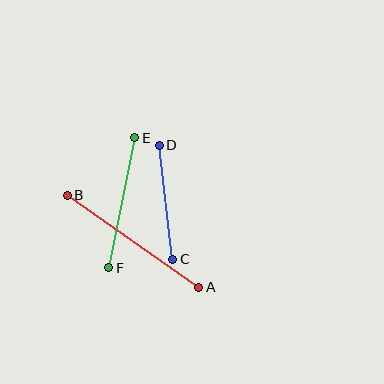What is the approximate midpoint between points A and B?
The midpoint is at approximately (133, 241) pixels.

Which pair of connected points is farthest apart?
Points A and B are farthest apart.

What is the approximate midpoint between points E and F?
The midpoint is at approximately (122, 203) pixels.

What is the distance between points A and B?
The distance is approximately 161 pixels.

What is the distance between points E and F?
The distance is approximately 132 pixels.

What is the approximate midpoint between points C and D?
The midpoint is at approximately (166, 202) pixels.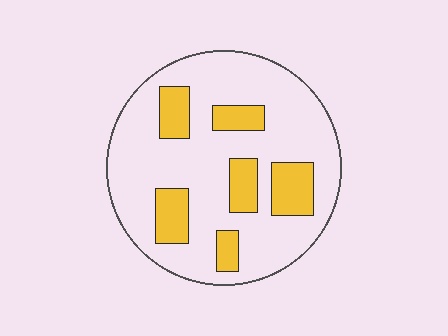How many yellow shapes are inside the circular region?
6.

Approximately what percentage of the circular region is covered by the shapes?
Approximately 20%.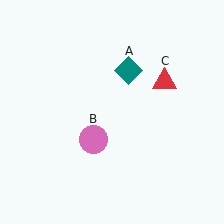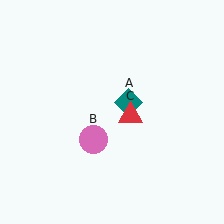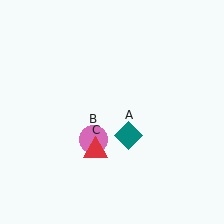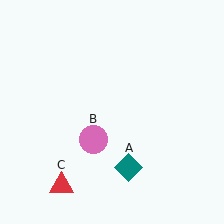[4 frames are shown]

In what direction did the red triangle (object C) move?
The red triangle (object C) moved down and to the left.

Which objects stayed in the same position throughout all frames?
Pink circle (object B) remained stationary.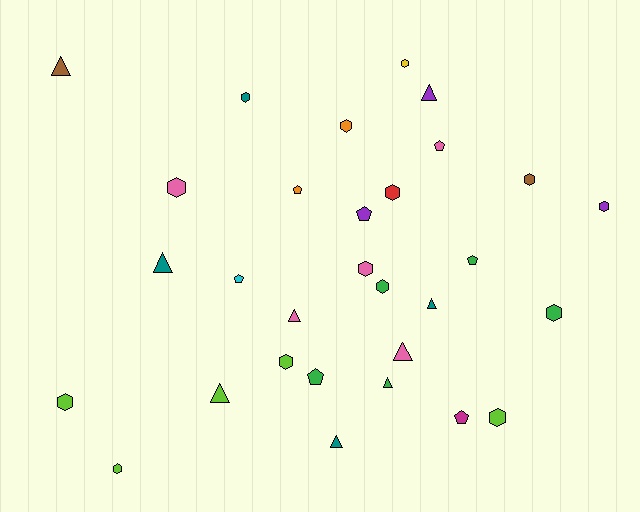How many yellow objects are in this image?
There is 1 yellow object.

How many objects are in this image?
There are 30 objects.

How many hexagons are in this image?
There are 14 hexagons.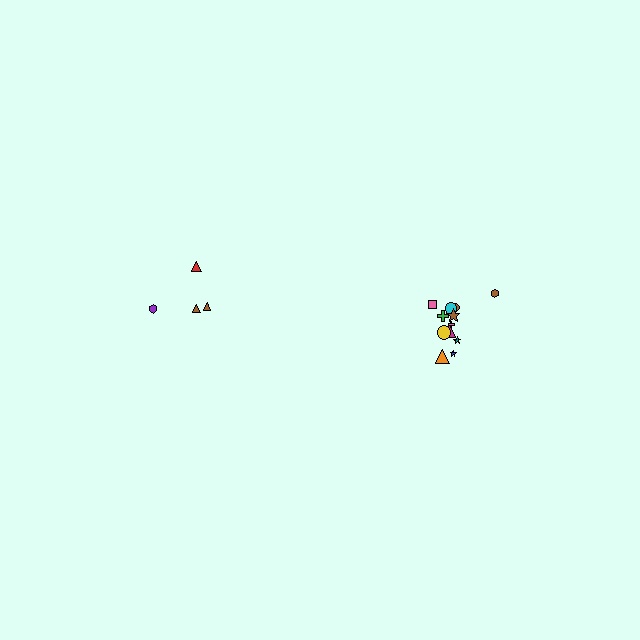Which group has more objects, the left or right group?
The right group.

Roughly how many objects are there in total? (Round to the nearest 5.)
Roughly 15 objects in total.